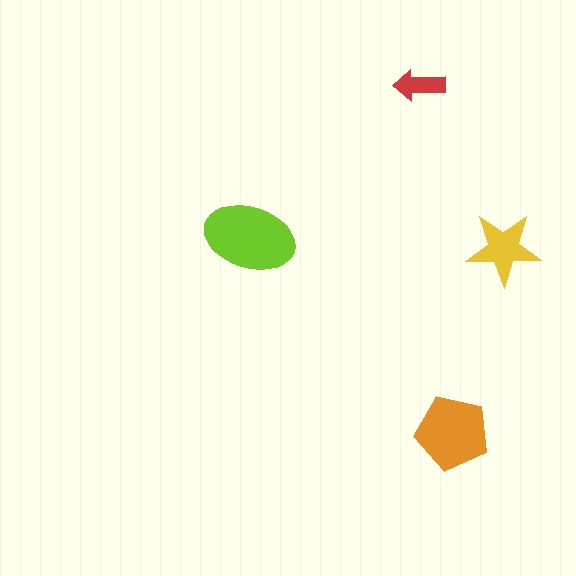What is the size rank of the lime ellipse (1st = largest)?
1st.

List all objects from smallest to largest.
The red arrow, the yellow star, the orange pentagon, the lime ellipse.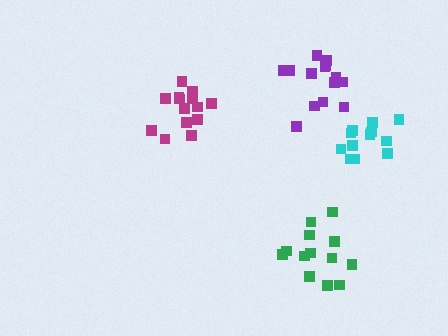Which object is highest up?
The purple cluster is topmost.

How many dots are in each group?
Group 1: 14 dots, Group 2: 14 dots, Group 3: 12 dots, Group 4: 13 dots (53 total).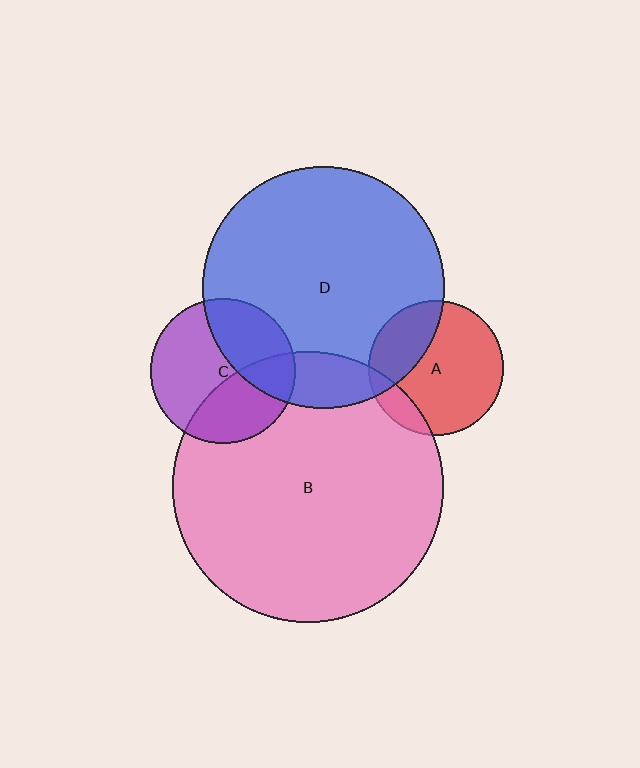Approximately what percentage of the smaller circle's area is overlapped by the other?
Approximately 30%.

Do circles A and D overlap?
Yes.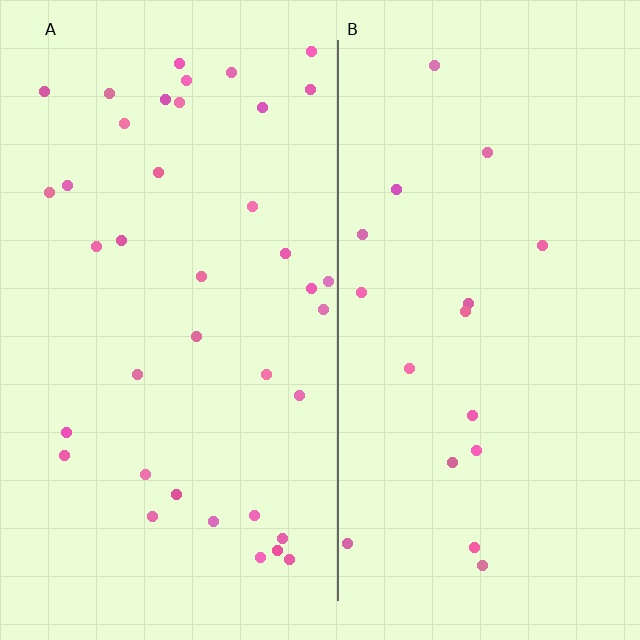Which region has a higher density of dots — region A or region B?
A (the left).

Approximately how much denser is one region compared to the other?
Approximately 2.2× — region A over region B.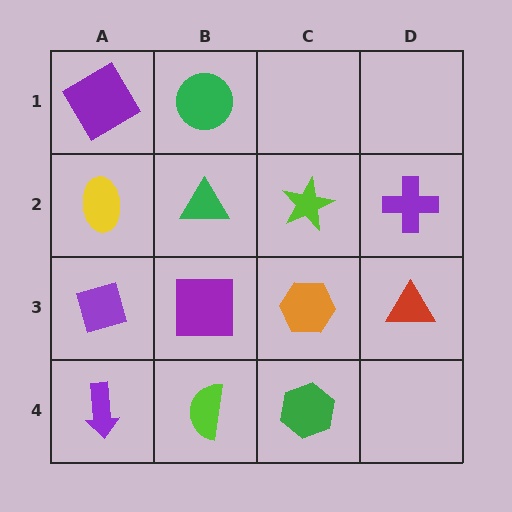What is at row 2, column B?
A green triangle.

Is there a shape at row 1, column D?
No, that cell is empty.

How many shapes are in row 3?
4 shapes.